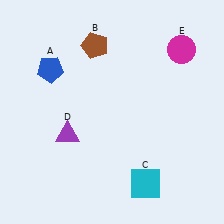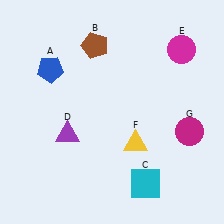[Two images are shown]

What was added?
A yellow triangle (F), a magenta circle (G) were added in Image 2.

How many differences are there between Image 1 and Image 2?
There are 2 differences between the two images.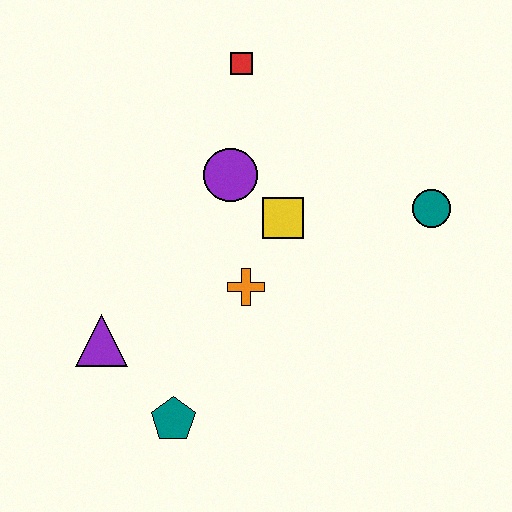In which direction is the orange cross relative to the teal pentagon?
The orange cross is above the teal pentagon.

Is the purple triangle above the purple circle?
No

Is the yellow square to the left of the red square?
No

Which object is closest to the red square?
The purple circle is closest to the red square.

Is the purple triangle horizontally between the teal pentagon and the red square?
No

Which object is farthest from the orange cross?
The red square is farthest from the orange cross.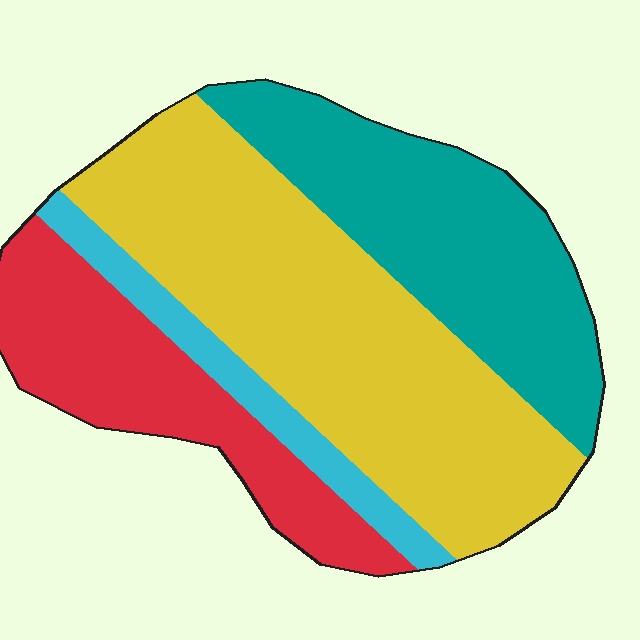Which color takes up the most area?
Yellow, at roughly 45%.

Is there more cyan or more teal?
Teal.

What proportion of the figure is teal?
Teal covers 27% of the figure.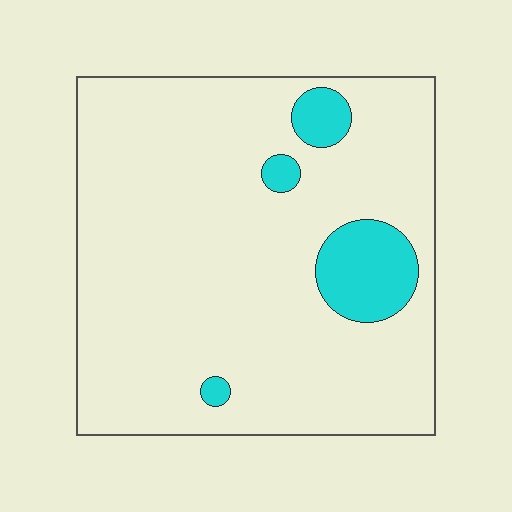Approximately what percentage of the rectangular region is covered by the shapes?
Approximately 10%.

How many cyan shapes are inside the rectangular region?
4.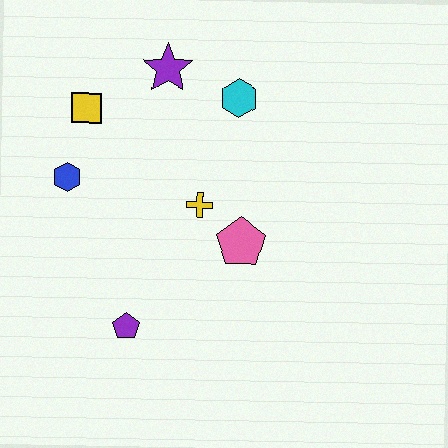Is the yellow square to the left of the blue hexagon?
No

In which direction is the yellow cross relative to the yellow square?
The yellow cross is to the right of the yellow square.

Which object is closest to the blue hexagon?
The yellow square is closest to the blue hexagon.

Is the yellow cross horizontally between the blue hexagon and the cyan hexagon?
Yes